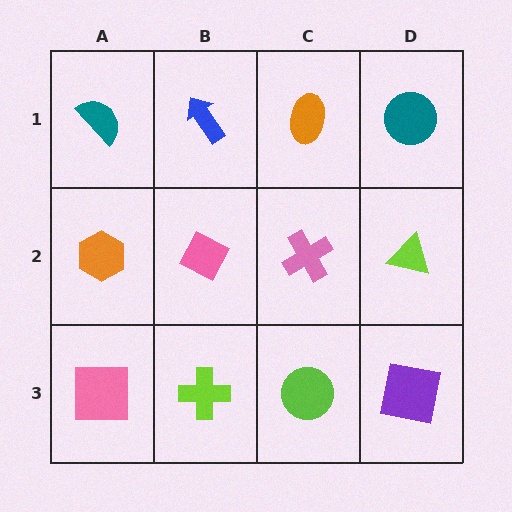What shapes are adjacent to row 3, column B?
A pink diamond (row 2, column B), a pink square (row 3, column A), a lime circle (row 3, column C).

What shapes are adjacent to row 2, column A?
A teal semicircle (row 1, column A), a pink square (row 3, column A), a pink diamond (row 2, column B).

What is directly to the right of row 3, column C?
A purple square.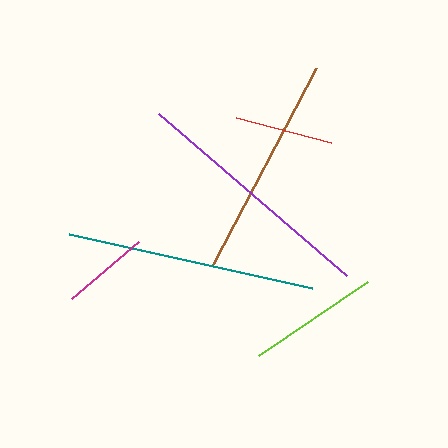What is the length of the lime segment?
The lime segment is approximately 132 pixels long.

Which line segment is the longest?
The teal line is the longest at approximately 249 pixels.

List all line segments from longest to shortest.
From longest to shortest: teal, purple, brown, lime, red, magenta.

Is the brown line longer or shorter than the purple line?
The purple line is longer than the brown line.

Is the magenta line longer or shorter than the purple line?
The purple line is longer than the magenta line.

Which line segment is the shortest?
The magenta line is the shortest at approximately 89 pixels.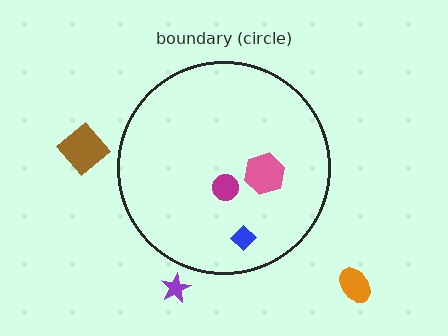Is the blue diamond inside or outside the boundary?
Inside.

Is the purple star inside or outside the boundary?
Outside.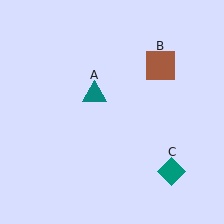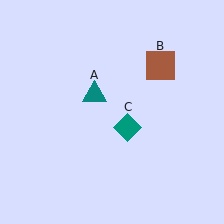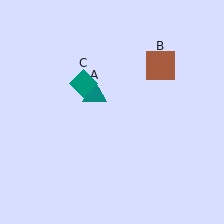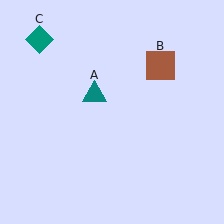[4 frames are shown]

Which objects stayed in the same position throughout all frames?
Teal triangle (object A) and brown square (object B) remained stationary.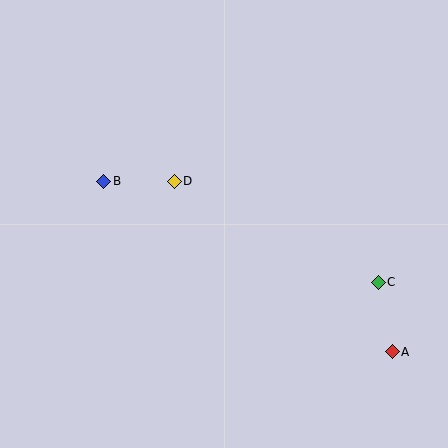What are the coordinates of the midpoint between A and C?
The midpoint between A and C is at (385, 317).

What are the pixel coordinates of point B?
Point B is at (104, 181).